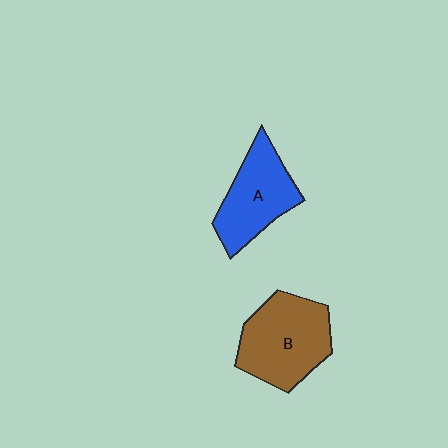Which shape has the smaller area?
Shape A (blue).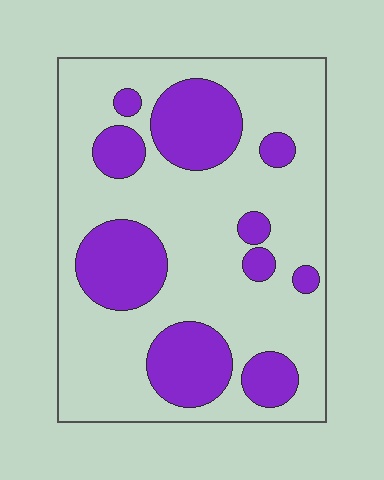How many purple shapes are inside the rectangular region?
10.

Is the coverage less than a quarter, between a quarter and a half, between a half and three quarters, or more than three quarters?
Between a quarter and a half.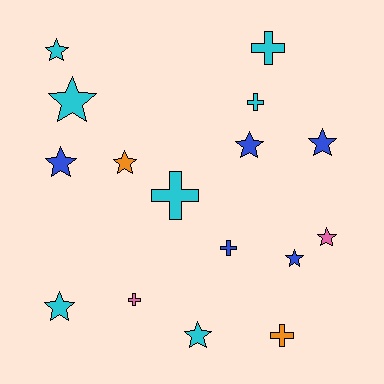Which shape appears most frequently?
Star, with 10 objects.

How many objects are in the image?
There are 16 objects.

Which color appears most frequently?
Cyan, with 7 objects.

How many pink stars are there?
There is 1 pink star.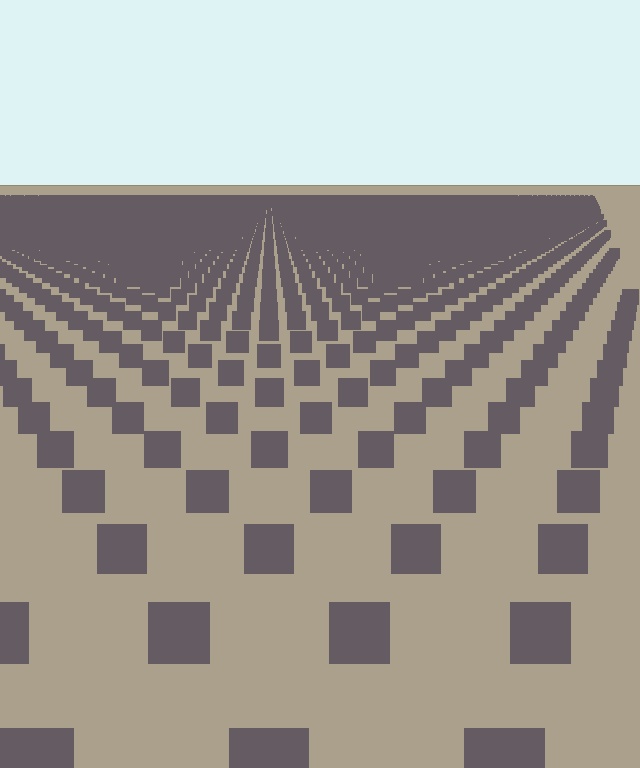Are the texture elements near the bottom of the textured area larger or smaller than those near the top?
Larger. Near the bottom, elements are closer to the viewer and appear at a bigger on-screen size.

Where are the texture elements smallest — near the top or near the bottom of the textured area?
Near the top.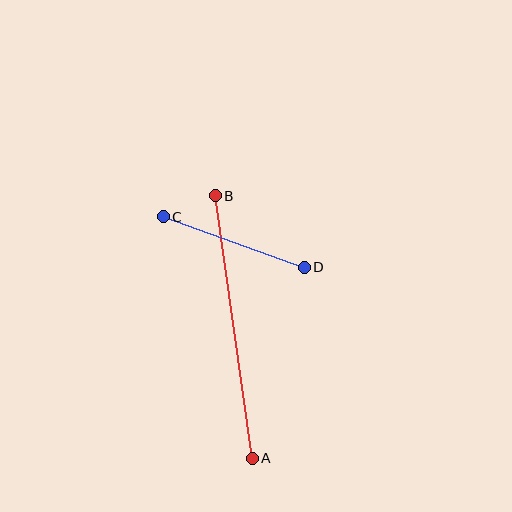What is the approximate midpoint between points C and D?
The midpoint is at approximately (234, 242) pixels.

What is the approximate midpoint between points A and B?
The midpoint is at approximately (234, 327) pixels.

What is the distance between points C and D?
The distance is approximately 150 pixels.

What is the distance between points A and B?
The distance is approximately 265 pixels.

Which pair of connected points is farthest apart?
Points A and B are farthest apart.